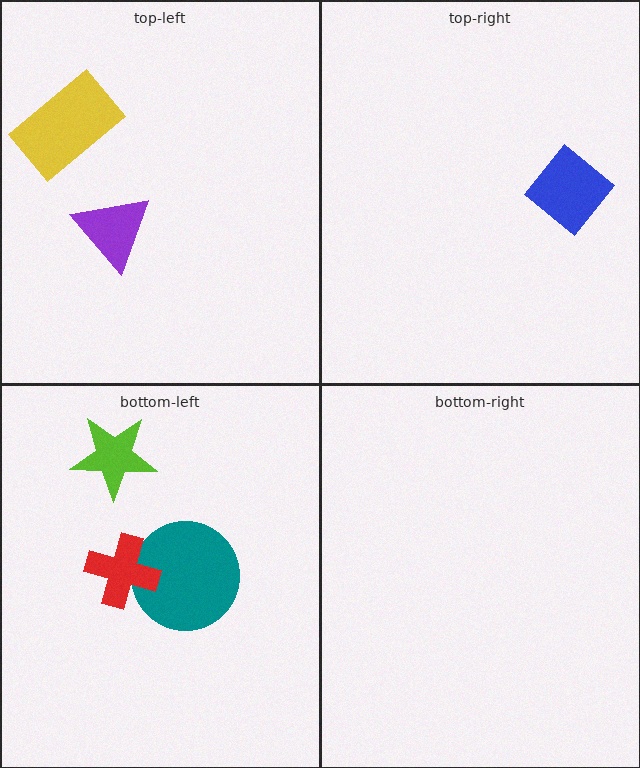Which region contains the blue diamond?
The top-right region.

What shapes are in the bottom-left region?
The lime star, the teal circle, the red cross.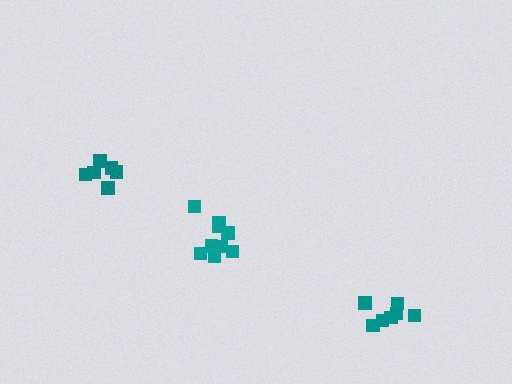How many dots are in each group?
Group 1: 6 dots, Group 2: 9 dots, Group 3: 7 dots (22 total).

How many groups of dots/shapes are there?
There are 3 groups.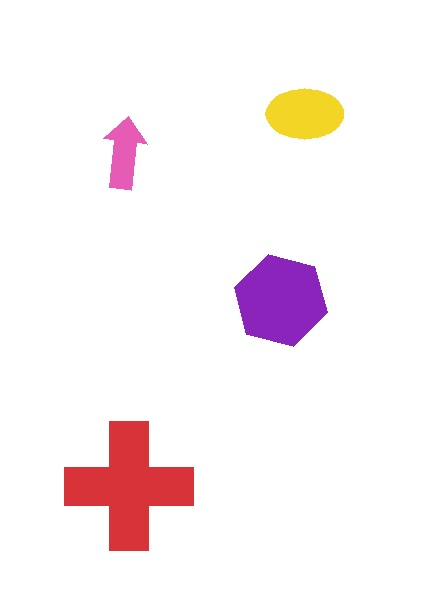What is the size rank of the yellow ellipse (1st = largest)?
3rd.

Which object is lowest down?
The red cross is bottommost.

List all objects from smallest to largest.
The pink arrow, the yellow ellipse, the purple hexagon, the red cross.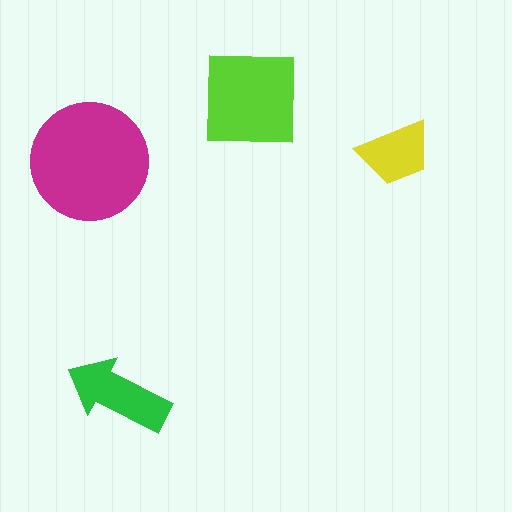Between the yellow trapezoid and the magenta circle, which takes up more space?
The magenta circle.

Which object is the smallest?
The yellow trapezoid.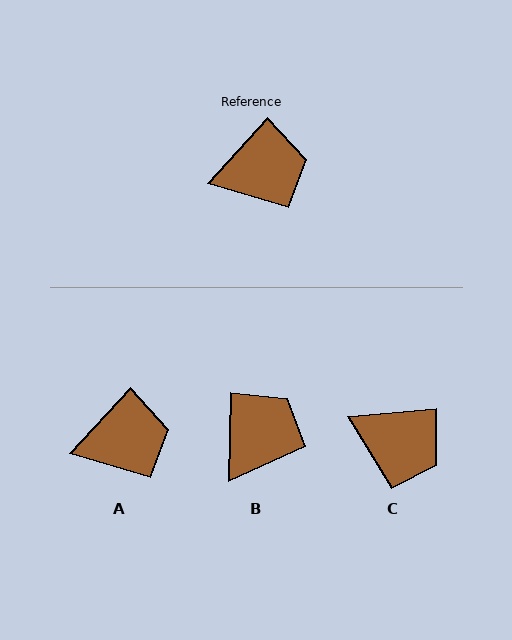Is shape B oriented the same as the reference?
No, it is off by about 41 degrees.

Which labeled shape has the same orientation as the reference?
A.